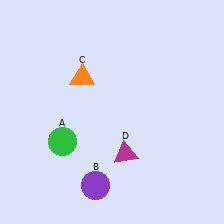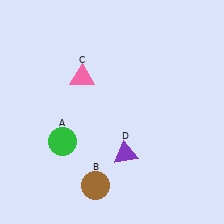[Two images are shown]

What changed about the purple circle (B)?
In Image 1, B is purple. In Image 2, it changed to brown.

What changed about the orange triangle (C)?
In Image 1, C is orange. In Image 2, it changed to pink.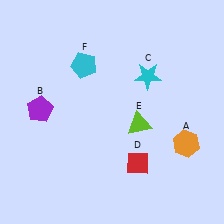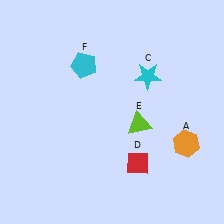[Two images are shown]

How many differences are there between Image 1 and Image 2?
There is 1 difference between the two images.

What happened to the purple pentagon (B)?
The purple pentagon (B) was removed in Image 2. It was in the top-left area of Image 1.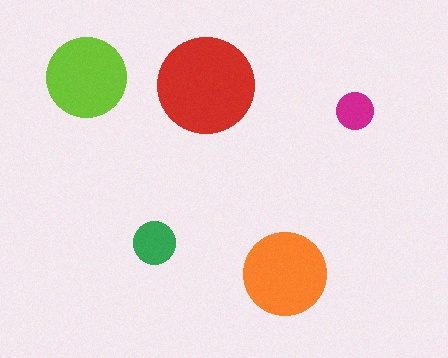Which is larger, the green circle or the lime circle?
The lime one.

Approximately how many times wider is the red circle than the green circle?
About 2.5 times wider.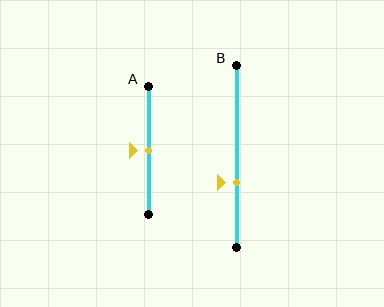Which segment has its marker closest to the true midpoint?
Segment A has its marker closest to the true midpoint.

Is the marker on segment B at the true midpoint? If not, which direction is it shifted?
No, the marker on segment B is shifted downward by about 15% of the segment length.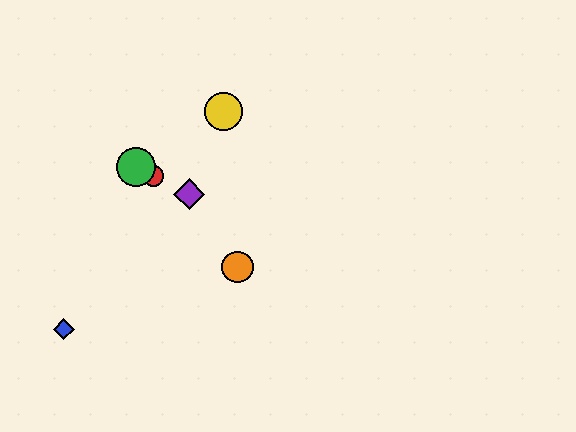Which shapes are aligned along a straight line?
The red circle, the green circle, the purple diamond are aligned along a straight line.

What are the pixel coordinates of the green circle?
The green circle is at (136, 167).